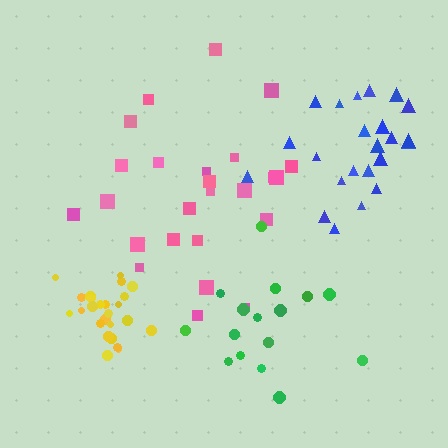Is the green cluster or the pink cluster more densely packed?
Pink.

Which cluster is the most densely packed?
Yellow.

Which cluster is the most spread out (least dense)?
Green.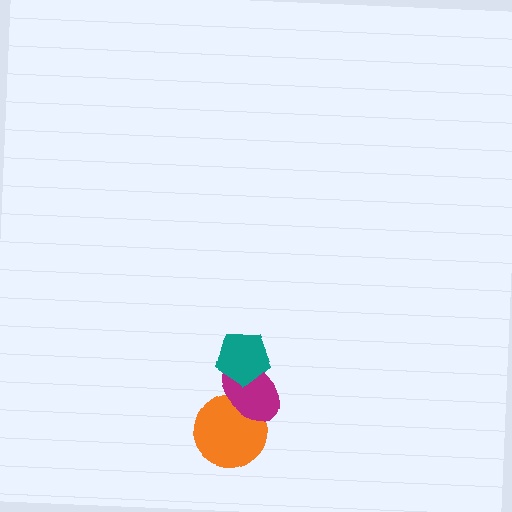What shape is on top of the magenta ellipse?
The teal pentagon is on top of the magenta ellipse.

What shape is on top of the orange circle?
The magenta ellipse is on top of the orange circle.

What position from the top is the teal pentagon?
The teal pentagon is 1st from the top.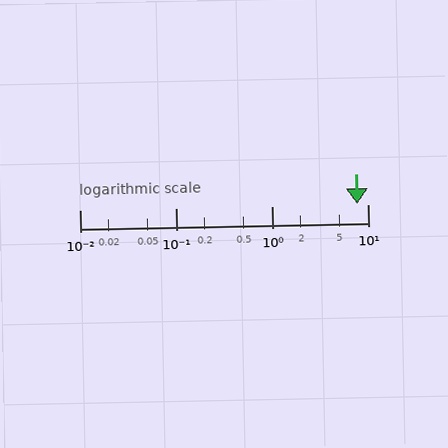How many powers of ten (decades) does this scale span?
The scale spans 3 decades, from 0.01 to 10.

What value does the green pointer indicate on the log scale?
The pointer indicates approximately 7.7.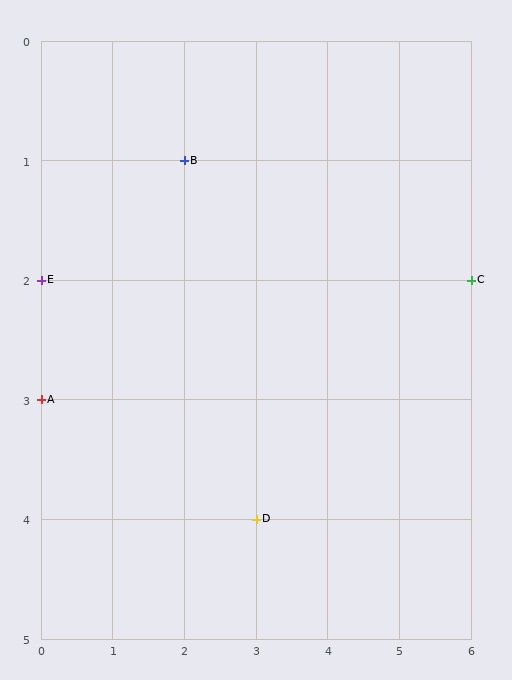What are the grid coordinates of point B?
Point B is at grid coordinates (2, 1).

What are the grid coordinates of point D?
Point D is at grid coordinates (3, 4).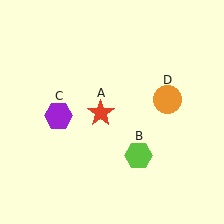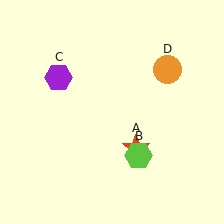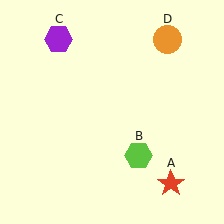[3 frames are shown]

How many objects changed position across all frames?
3 objects changed position: red star (object A), purple hexagon (object C), orange circle (object D).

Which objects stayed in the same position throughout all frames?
Lime hexagon (object B) remained stationary.